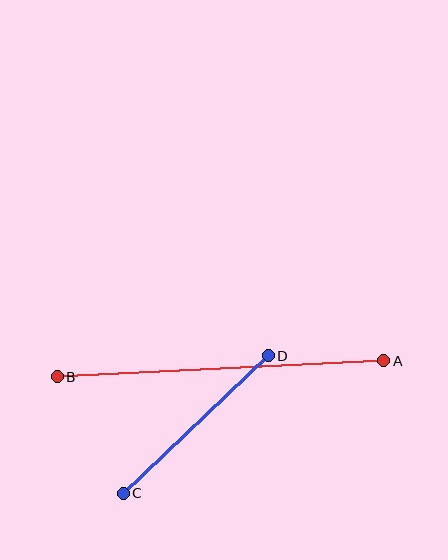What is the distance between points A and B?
The distance is approximately 327 pixels.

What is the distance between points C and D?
The distance is approximately 200 pixels.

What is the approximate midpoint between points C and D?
The midpoint is at approximately (196, 424) pixels.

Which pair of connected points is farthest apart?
Points A and B are farthest apart.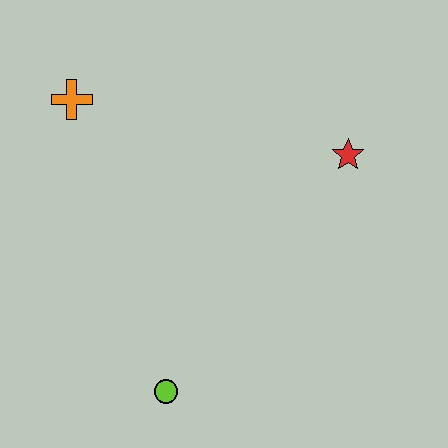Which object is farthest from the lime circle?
The orange cross is farthest from the lime circle.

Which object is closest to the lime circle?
The red star is closest to the lime circle.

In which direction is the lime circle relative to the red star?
The lime circle is below the red star.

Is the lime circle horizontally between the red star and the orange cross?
Yes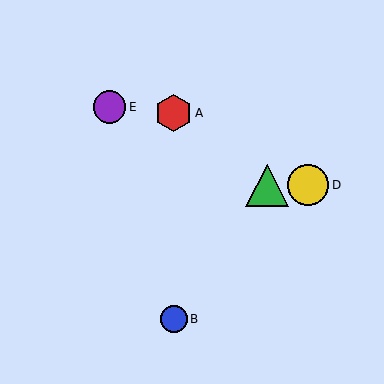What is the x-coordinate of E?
Object E is at x≈109.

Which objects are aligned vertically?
Objects A, B are aligned vertically.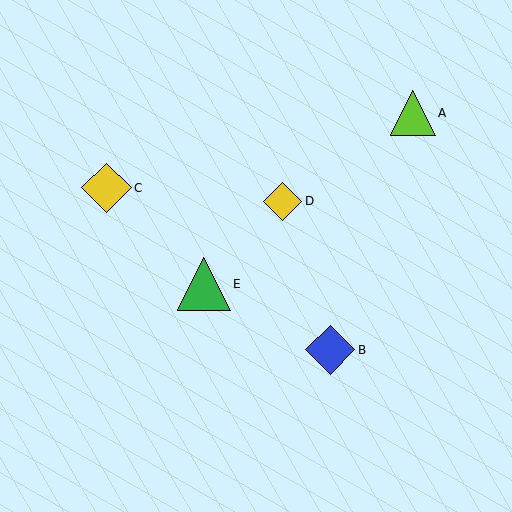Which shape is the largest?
The green triangle (labeled E) is the largest.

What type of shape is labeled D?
Shape D is a yellow diamond.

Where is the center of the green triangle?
The center of the green triangle is at (204, 284).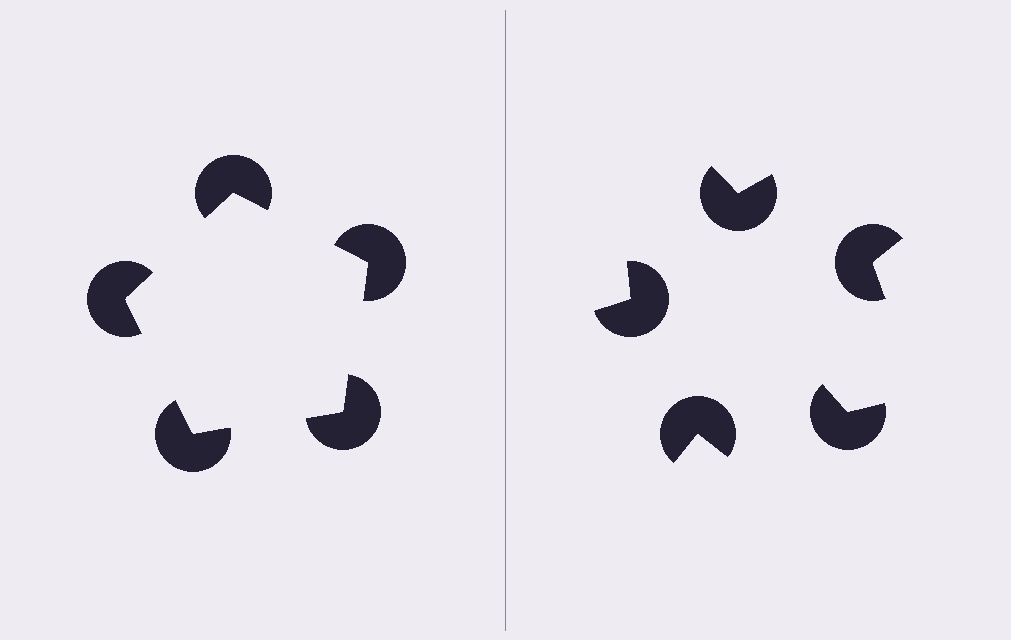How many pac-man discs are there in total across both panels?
10 — 5 on each side.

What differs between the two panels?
The pac-man discs are positioned identically on both sides; only the wedge orientations differ. On the left they align to a pentagon; on the right they are misaligned.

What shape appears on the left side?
An illusory pentagon.